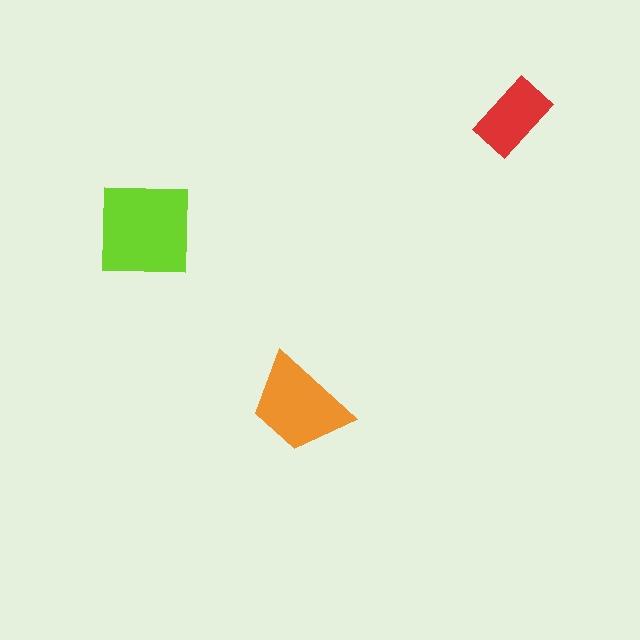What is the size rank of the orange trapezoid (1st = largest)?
2nd.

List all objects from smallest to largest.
The red rectangle, the orange trapezoid, the lime square.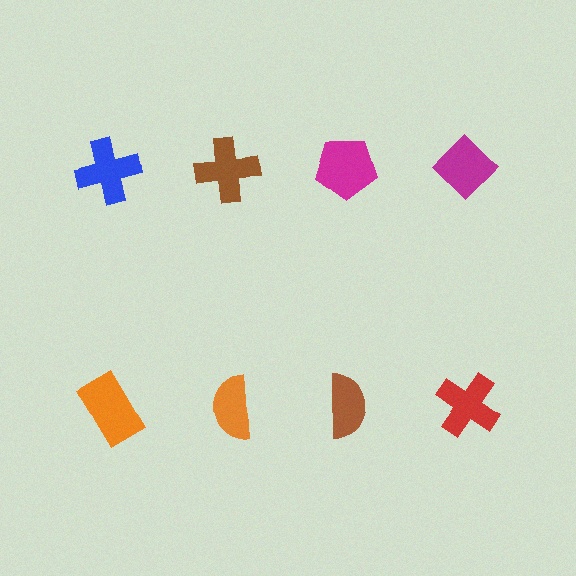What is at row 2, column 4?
A red cross.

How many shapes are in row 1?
4 shapes.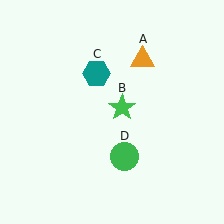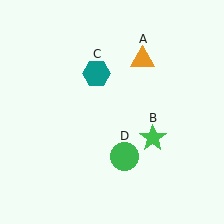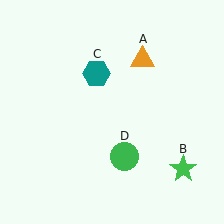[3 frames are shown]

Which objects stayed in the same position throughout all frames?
Orange triangle (object A) and teal hexagon (object C) and green circle (object D) remained stationary.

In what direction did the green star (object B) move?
The green star (object B) moved down and to the right.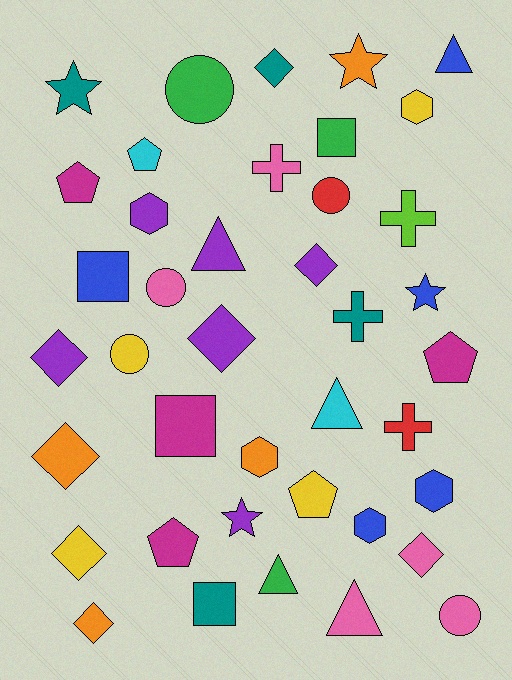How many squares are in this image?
There are 4 squares.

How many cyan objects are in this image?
There are 2 cyan objects.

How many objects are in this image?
There are 40 objects.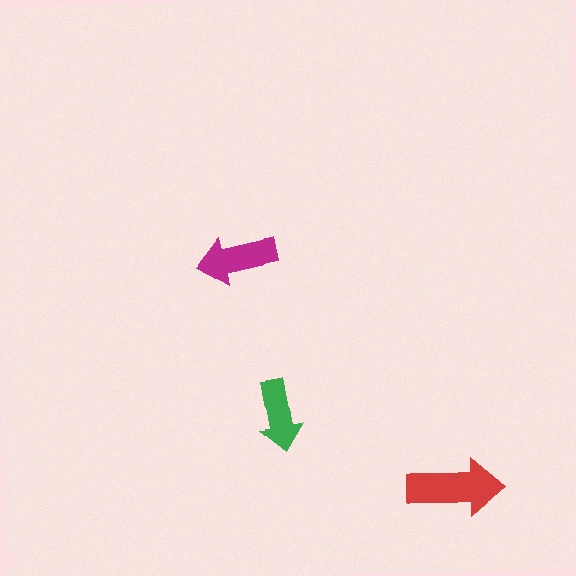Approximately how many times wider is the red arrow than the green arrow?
About 1.5 times wider.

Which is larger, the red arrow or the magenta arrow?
The red one.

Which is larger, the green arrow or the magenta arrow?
The magenta one.